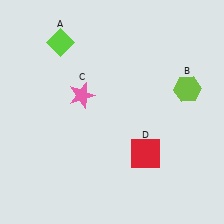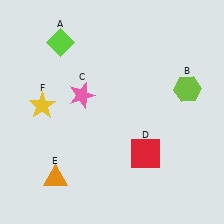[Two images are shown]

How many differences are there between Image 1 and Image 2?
There are 2 differences between the two images.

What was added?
An orange triangle (E), a yellow star (F) were added in Image 2.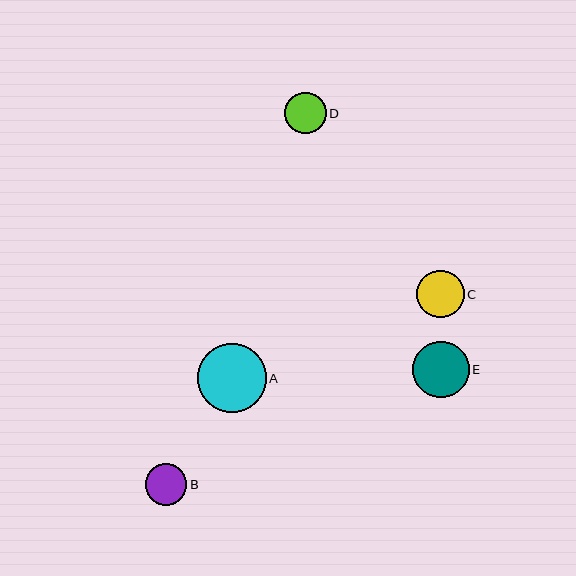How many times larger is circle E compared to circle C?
Circle E is approximately 1.2 times the size of circle C.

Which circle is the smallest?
Circle D is the smallest with a size of approximately 42 pixels.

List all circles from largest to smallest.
From largest to smallest: A, E, C, B, D.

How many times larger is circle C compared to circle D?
Circle C is approximately 1.1 times the size of circle D.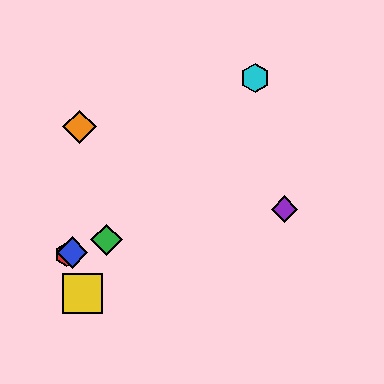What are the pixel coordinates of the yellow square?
The yellow square is at (82, 294).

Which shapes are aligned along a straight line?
The red hexagon, the blue diamond, the green diamond are aligned along a straight line.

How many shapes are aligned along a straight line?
3 shapes (the red hexagon, the blue diamond, the green diamond) are aligned along a straight line.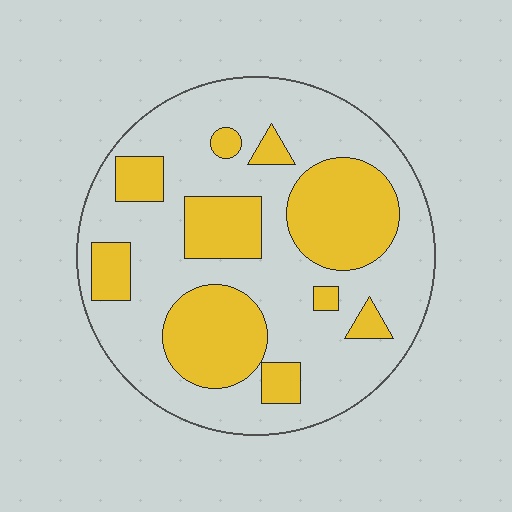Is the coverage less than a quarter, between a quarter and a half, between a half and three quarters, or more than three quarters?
Between a quarter and a half.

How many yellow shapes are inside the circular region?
10.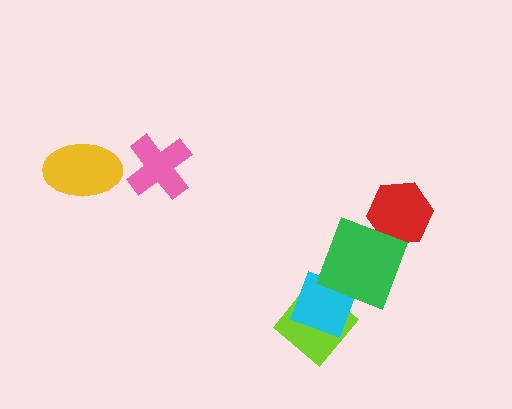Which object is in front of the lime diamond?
The cyan diamond is in front of the lime diamond.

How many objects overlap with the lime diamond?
1 object overlaps with the lime diamond.